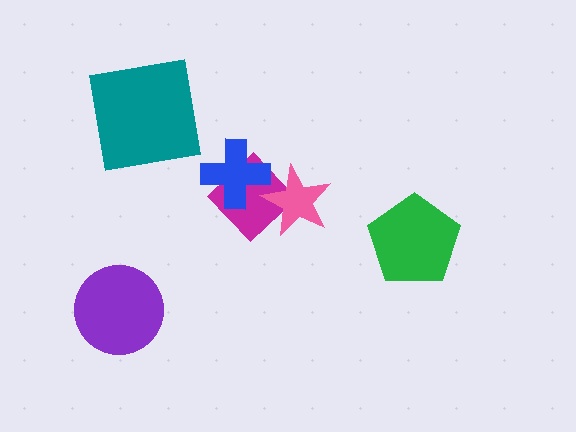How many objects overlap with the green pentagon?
0 objects overlap with the green pentagon.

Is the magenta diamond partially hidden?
Yes, it is partially covered by another shape.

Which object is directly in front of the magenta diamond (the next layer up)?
The blue cross is directly in front of the magenta diamond.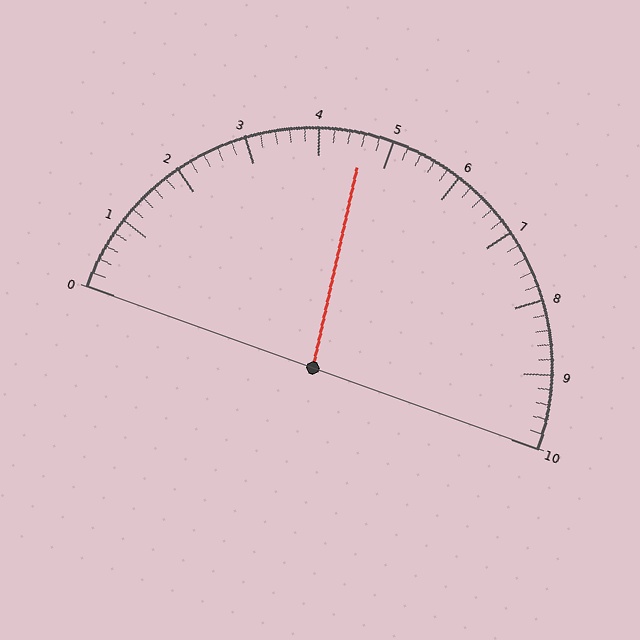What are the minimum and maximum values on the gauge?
The gauge ranges from 0 to 10.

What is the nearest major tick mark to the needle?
The nearest major tick mark is 5.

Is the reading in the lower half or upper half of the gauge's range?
The reading is in the lower half of the range (0 to 10).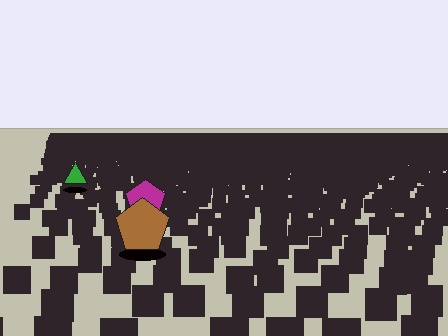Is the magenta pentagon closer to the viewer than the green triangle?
Yes. The magenta pentagon is closer — you can tell from the texture gradient: the ground texture is coarser near it.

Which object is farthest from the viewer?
The green triangle is farthest from the viewer. It appears smaller and the ground texture around it is denser.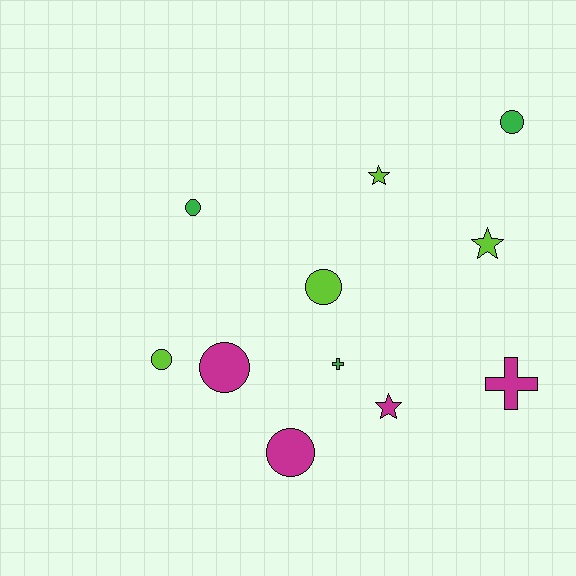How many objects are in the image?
There are 11 objects.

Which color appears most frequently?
Magenta, with 4 objects.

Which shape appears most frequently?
Circle, with 6 objects.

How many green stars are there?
There are no green stars.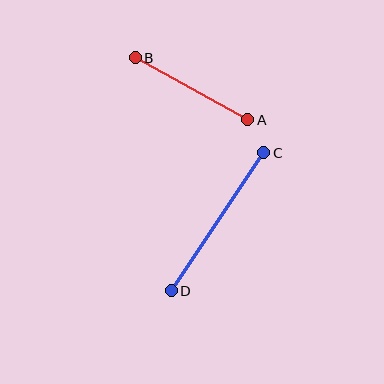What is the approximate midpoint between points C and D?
The midpoint is at approximately (217, 222) pixels.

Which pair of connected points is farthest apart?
Points C and D are farthest apart.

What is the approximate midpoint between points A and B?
The midpoint is at approximately (191, 89) pixels.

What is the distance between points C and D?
The distance is approximately 166 pixels.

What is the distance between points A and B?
The distance is approximately 128 pixels.